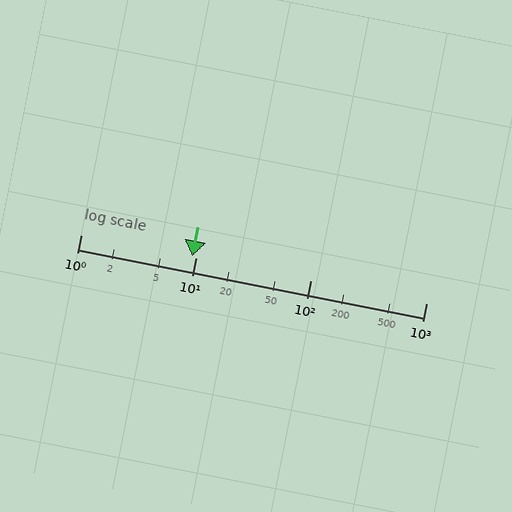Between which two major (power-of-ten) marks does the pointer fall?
The pointer is between 1 and 10.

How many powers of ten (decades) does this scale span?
The scale spans 3 decades, from 1 to 1000.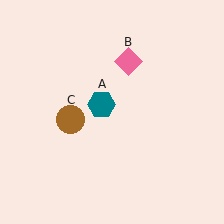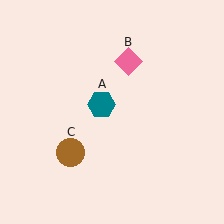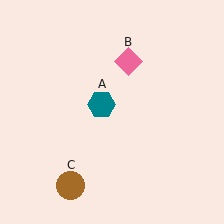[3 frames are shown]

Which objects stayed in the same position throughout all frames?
Teal hexagon (object A) and pink diamond (object B) remained stationary.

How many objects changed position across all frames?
1 object changed position: brown circle (object C).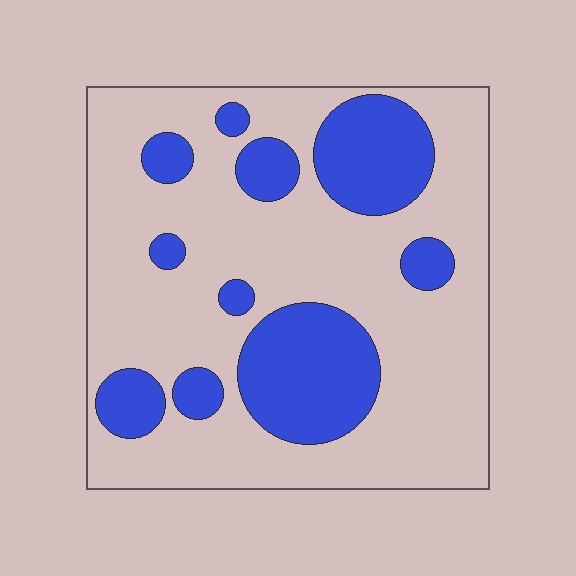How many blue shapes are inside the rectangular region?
10.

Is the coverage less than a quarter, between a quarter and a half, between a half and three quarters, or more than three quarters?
Between a quarter and a half.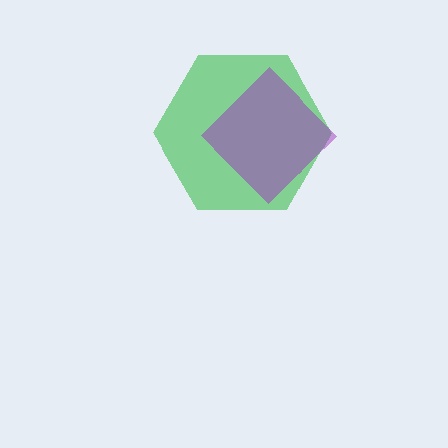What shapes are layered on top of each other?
The layered shapes are: a green hexagon, a purple diamond.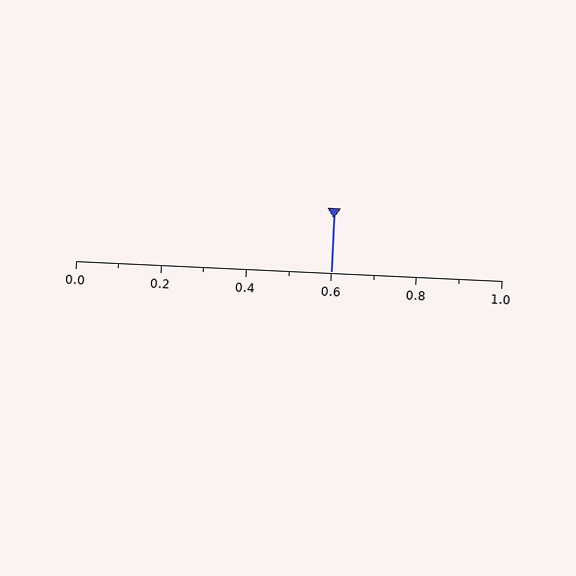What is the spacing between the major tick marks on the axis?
The major ticks are spaced 0.2 apart.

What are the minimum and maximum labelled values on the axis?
The axis runs from 0.0 to 1.0.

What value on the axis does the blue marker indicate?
The marker indicates approximately 0.6.